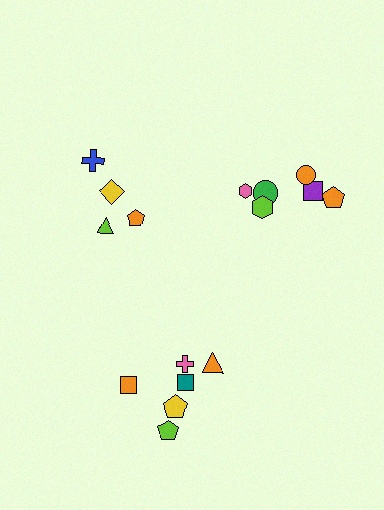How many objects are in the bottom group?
There are 6 objects.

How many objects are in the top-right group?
There are 6 objects.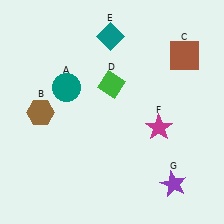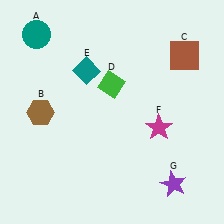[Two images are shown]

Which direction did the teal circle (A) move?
The teal circle (A) moved up.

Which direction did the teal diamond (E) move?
The teal diamond (E) moved down.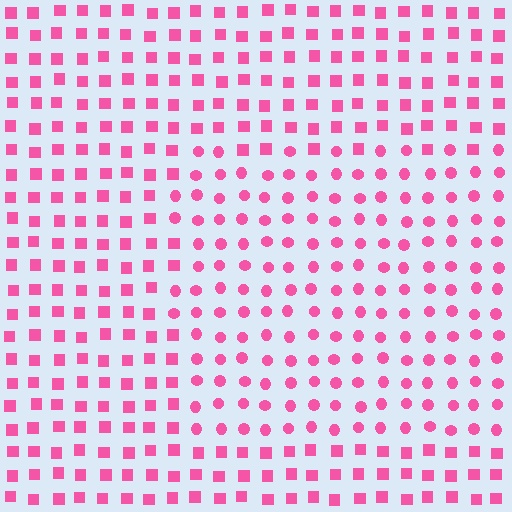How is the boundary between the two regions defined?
The boundary is defined by a change in element shape: circles inside vs. squares outside. All elements share the same color and spacing.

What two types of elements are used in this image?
The image uses circles inside the rectangle region and squares outside it.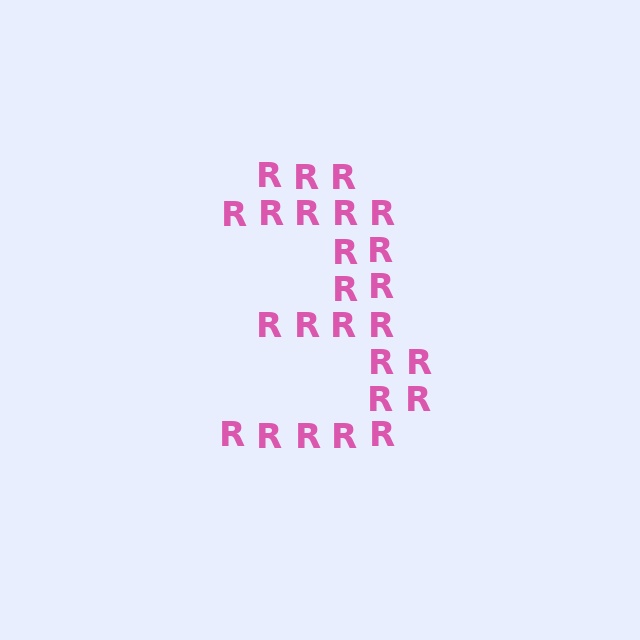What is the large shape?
The large shape is the digit 3.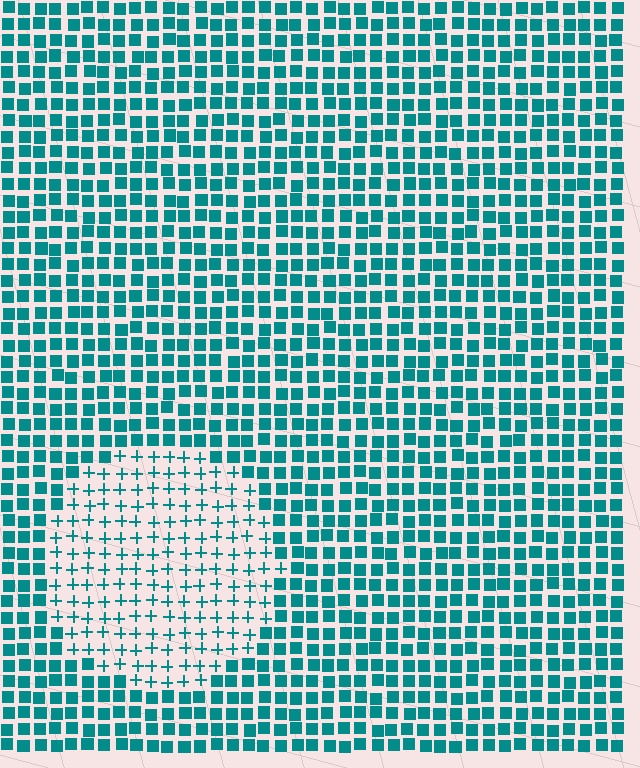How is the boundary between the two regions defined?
The boundary is defined by a change in element shape: plus signs inside vs. squares outside. All elements share the same color and spacing.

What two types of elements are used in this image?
The image uses plus signs inside the circle region and squares outside it.